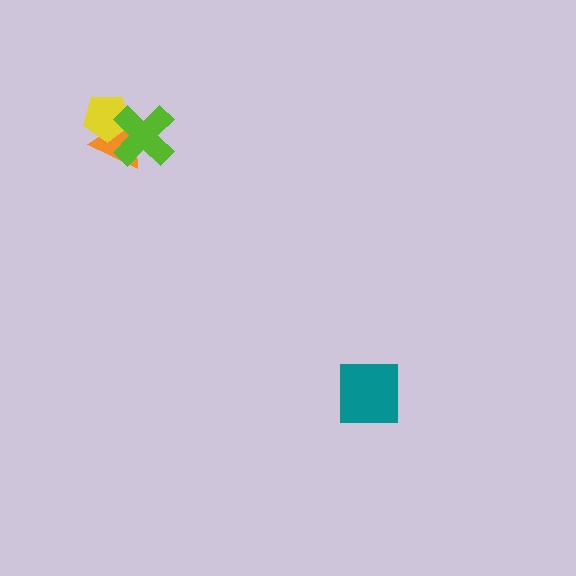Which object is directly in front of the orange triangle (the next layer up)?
The yellow pentagon is directly in front of the orange triangle.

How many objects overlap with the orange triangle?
2 objects overlap with the orange triangle.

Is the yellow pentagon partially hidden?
Yes, it is partially covered by another shape.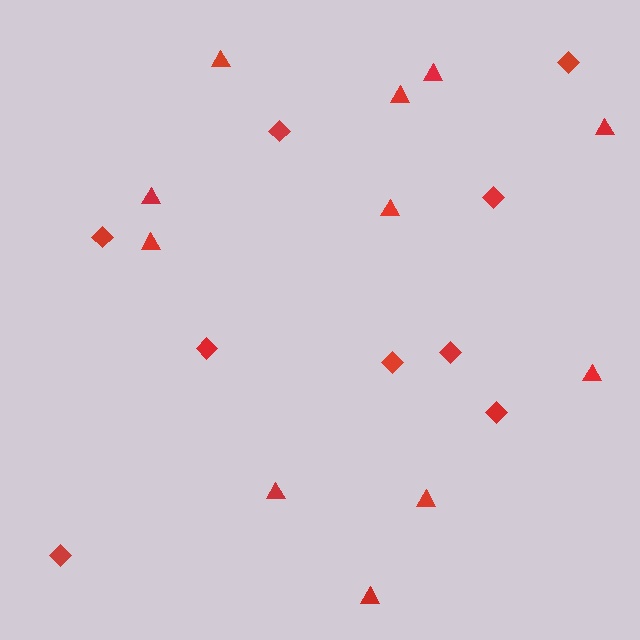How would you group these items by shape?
There are 2 groups: one group of triangles (11) and one group of diamonds (9).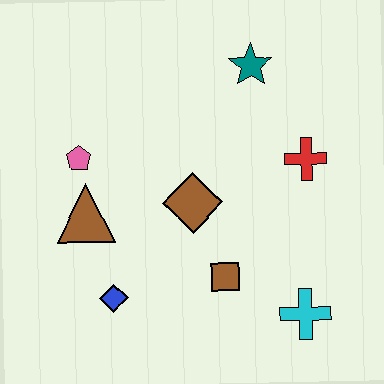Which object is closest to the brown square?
The brown diamond is closest to the brown square.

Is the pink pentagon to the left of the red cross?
Yes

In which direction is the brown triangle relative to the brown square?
The brown triangle is to the left of the brown square.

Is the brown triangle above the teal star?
No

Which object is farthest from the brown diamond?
The cyan cross is farthest from the brown diamond.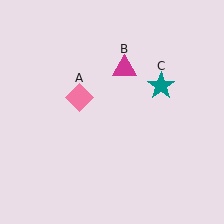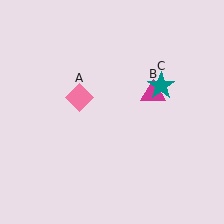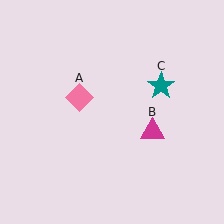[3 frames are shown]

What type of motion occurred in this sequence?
The magenta triangle (object B) rotated clockwise around the center of the scene.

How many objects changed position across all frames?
1 object changed position: magenta triangle (object B).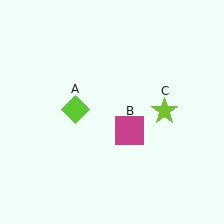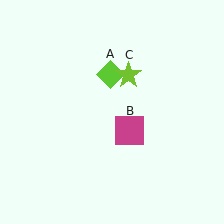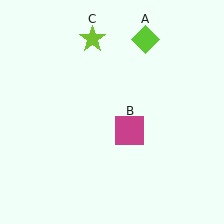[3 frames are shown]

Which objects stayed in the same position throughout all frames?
Magenta square (object B) remained stationary.